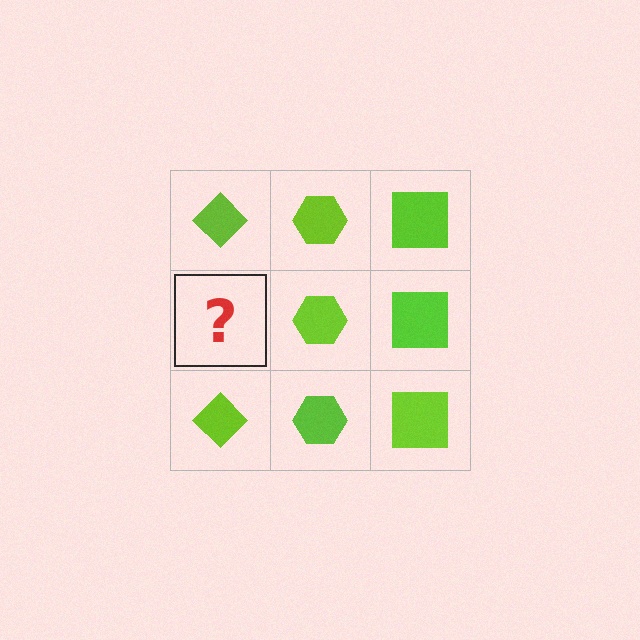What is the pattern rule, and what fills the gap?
The rule is that each column has a consistent shape. The gap should be filled with a lime diamond.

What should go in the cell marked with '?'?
The missing cell should contain a lime diamond.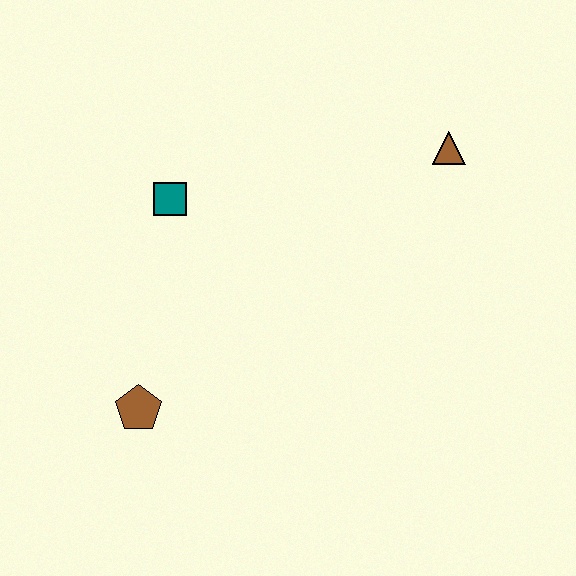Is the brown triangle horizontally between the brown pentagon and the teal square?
No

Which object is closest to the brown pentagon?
The teal square is closest to the brown pentagon.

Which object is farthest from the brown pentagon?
The brown triangle is farthest from the brown pentagon.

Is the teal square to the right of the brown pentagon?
Yes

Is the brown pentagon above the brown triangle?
No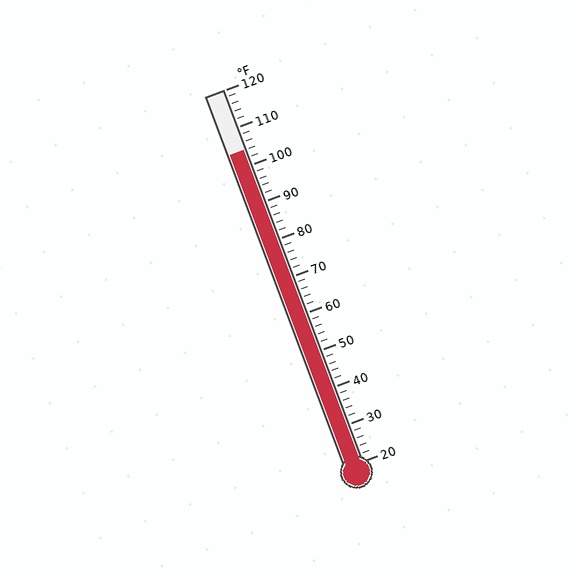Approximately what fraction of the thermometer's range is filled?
The thermometer is filled to approximately 85% of its range.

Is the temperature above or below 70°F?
The temperature is above 70°F.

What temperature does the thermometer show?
The thermometer shows approximately 104°F.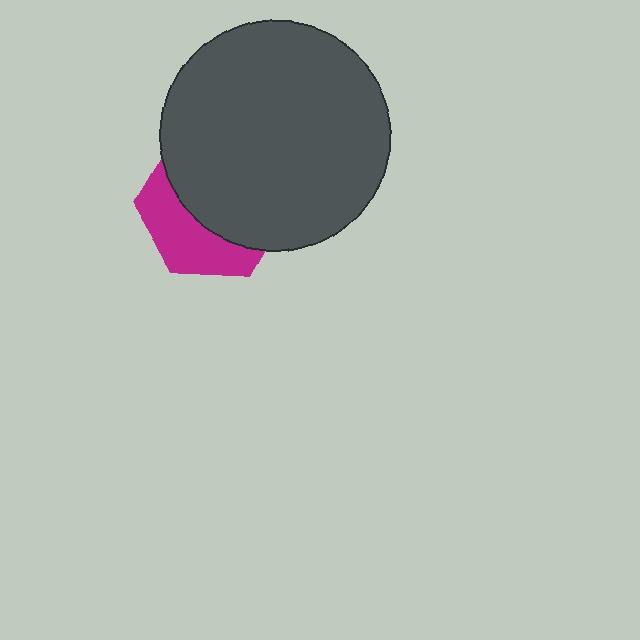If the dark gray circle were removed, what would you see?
You would see the complete magenta hexagon.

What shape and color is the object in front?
The object in front is a dark gray circle.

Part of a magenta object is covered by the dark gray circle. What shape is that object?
It is a hexagon.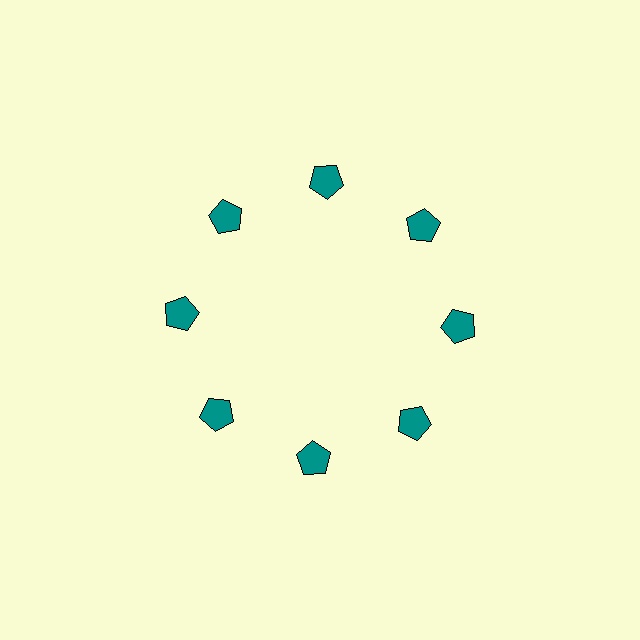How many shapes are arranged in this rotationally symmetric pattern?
There are 8 shapes, arranged in 8 groups of 1.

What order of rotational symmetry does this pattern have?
This pattern has 8-fold rotational symmetry.